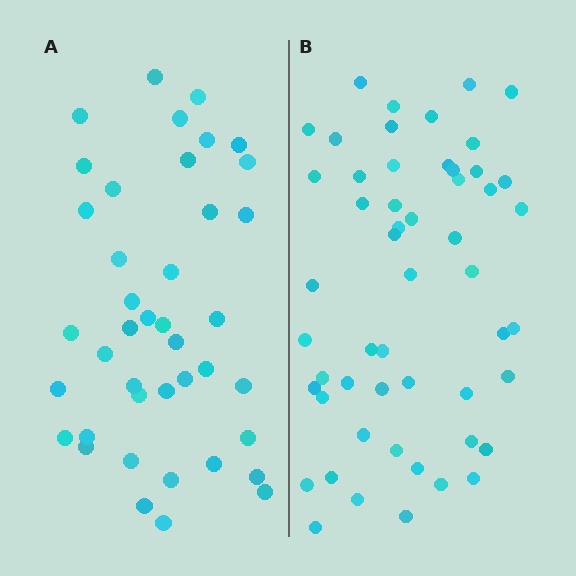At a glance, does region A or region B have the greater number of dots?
Region B (the right region) has more dots.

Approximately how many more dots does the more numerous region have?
Region B has roughly 12 or so more dots than region A.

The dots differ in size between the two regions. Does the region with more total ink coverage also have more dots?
No. Region A has more total ink coverage because its dots are larger, but region B actually contains more individual dots. Total area can be misleading — the number of items is what matters here.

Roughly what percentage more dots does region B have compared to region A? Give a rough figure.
About 30% more.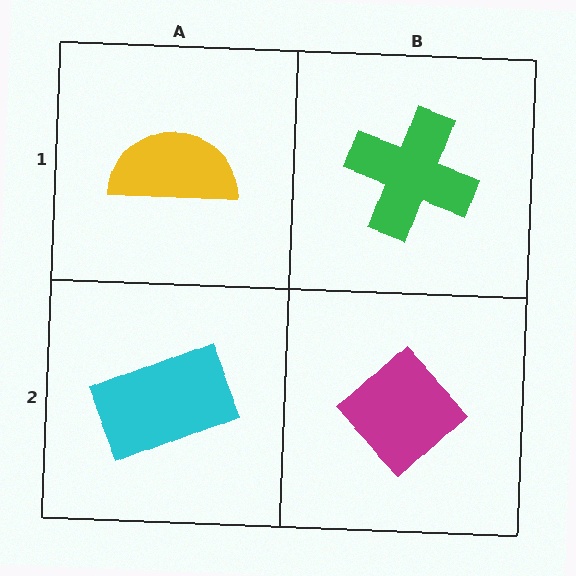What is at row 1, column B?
A green cross.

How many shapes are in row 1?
2 shapes.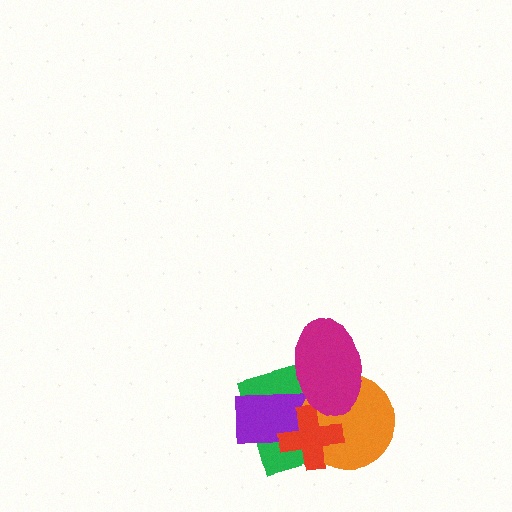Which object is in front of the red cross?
The magenta ellipse is in front of the red cross.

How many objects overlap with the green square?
4 objects overlap with the green square.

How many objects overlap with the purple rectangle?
4 objects overlap with the purple rectangle.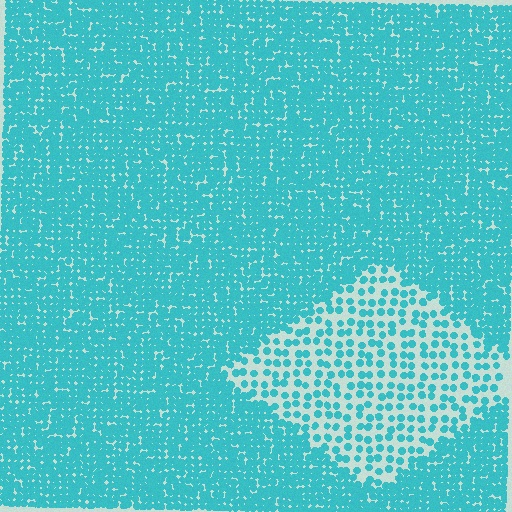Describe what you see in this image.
The image contains small cyan elements arranged at two different densities. A diamond-shaped region is visible where the elements are less densely packed than the surrounding area.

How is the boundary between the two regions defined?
The boundary is defined by a change in element density (approximately 2.6x ratio). All elements are the same color, size, and shape.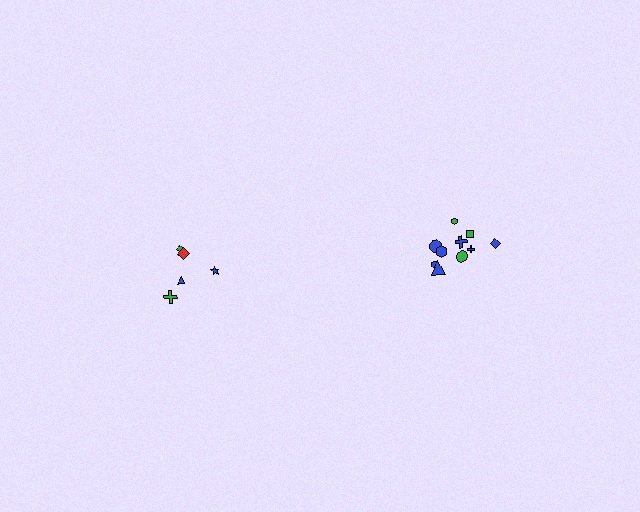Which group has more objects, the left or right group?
The right group.